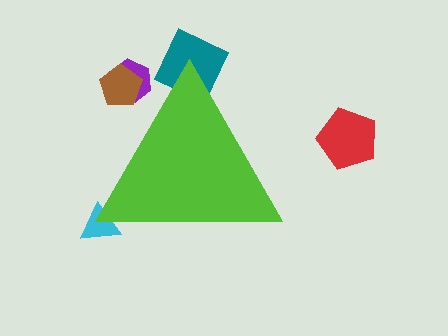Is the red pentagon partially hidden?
No, the red pentagon is fully visible.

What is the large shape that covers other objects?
A lime triangle.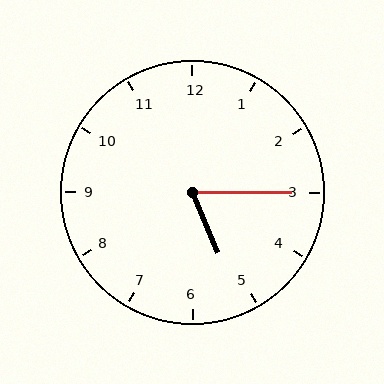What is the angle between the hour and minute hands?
Approximately 68 degrees.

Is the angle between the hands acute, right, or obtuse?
It is acute.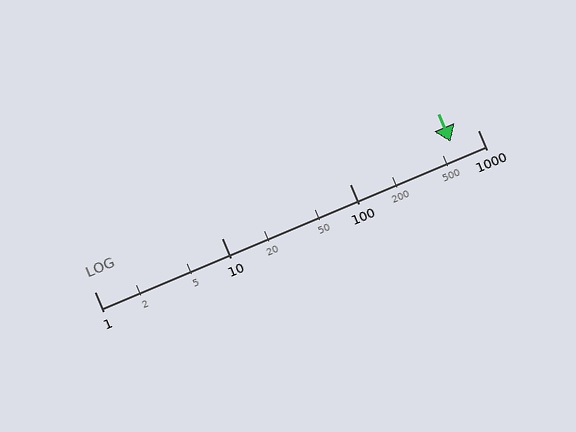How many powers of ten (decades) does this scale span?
The scale spans 3 decades, from 1 to 1000.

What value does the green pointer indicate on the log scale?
The pointer indicates approximately 610.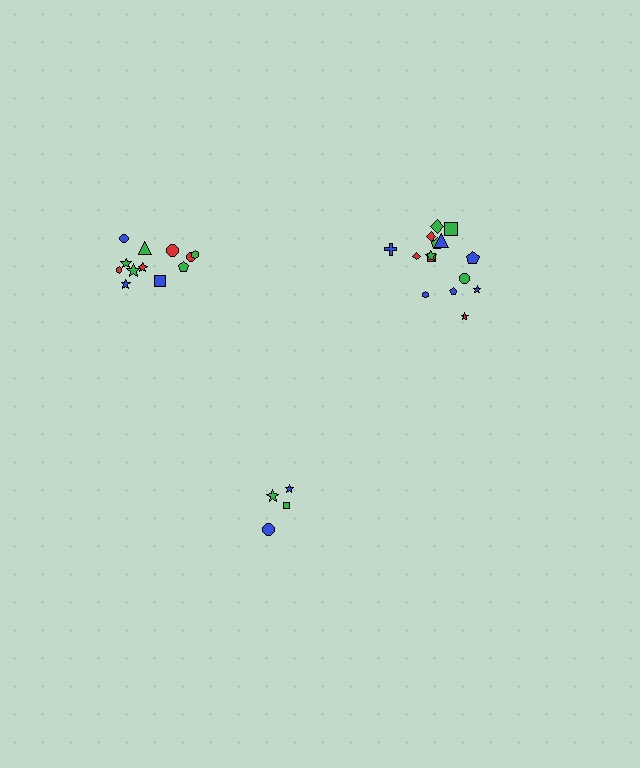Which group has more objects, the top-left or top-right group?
The top-right group.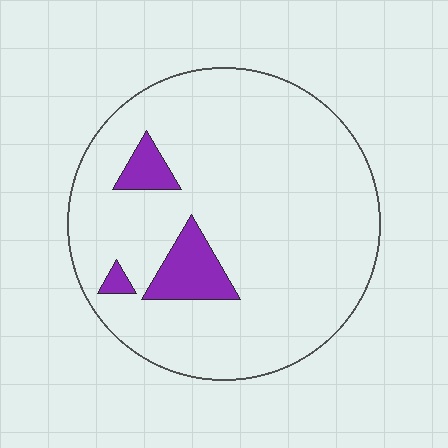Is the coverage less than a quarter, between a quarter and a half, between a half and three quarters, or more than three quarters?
Less than a quarter.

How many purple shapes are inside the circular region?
3.